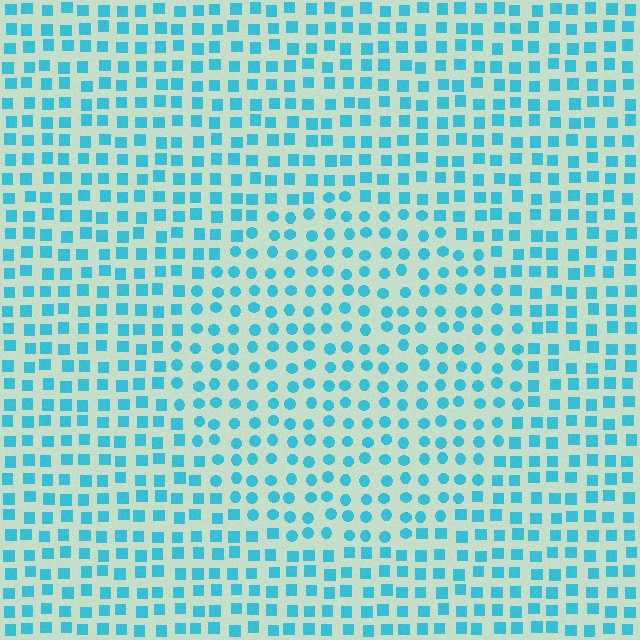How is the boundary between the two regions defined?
The boundary is defined by a change in element shape: circles inside vs. squares outside. All elements share the same color and spacing.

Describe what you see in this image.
The image is filled with small cyan elements arranged in a uniform grid. A circle-shaped region contains circles, while the surrounding area contains squares. The boundary is defined purely by the change in element shape.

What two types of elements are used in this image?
The image uses circles inside the circle region and squares outside it.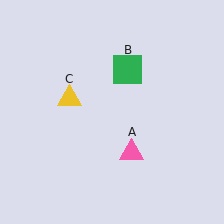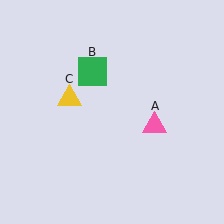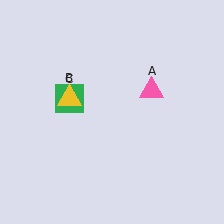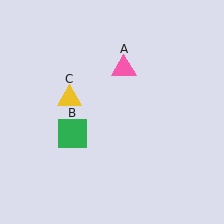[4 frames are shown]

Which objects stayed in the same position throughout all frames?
Yellow triangle (object C) remained stationary.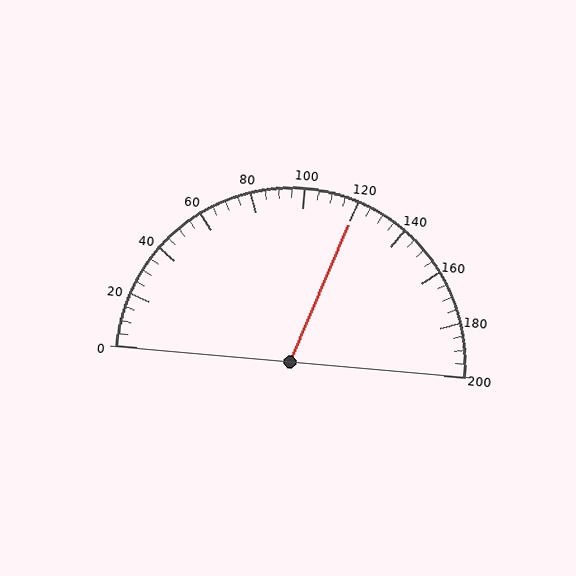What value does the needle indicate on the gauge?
The needle indicates approximately 120.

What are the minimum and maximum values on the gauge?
The gauge ranges from 0 to 200.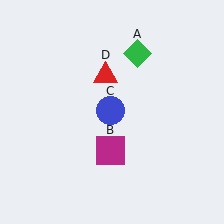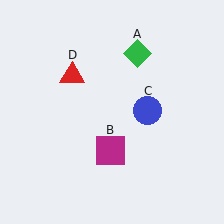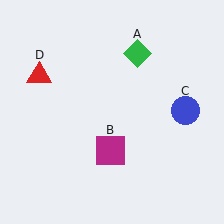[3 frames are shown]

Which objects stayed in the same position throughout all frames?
Green diamond (object A) and magenta square (object B) remained stationary.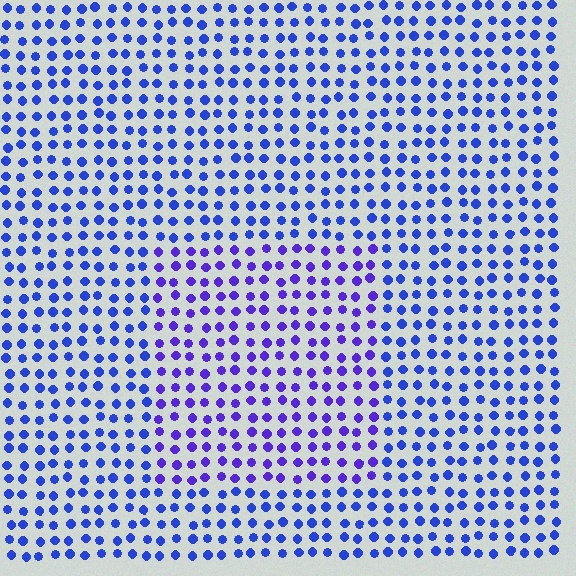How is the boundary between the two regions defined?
The boundary is defined purely by a slight shift in hue (about 27 degrees). Spacing, size, and orientation are identical on both sides.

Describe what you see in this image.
The image is filled with small blue elements in a uniform arrangement. A rectangle-shaped region is visible where the elements are tinted to a slightly different hue, forming a subtle color boundary.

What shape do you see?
I see a rectangle.